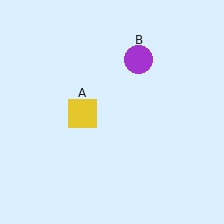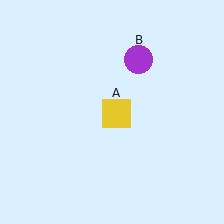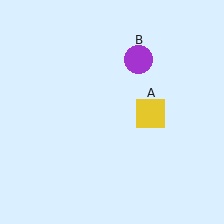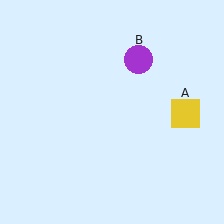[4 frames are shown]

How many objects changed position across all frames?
1 object changed position: yellow square (object A).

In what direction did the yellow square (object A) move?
The yellow square (object A) moved right.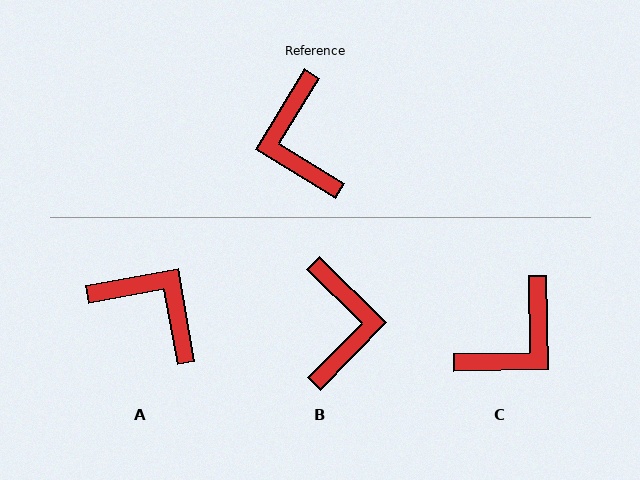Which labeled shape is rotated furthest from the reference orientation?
B, about 167 degrees away.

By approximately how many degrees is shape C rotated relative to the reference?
Approximately 123 degrees counter-clockwise.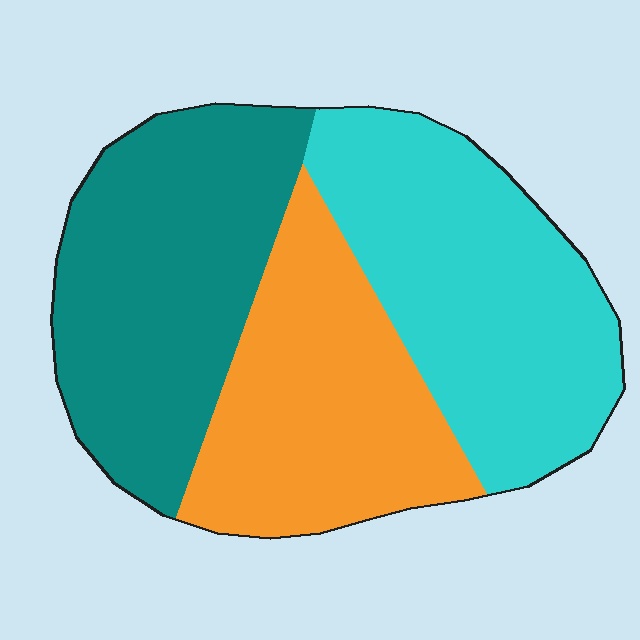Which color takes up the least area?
Orange, at roughly 30%.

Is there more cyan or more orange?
Cyan.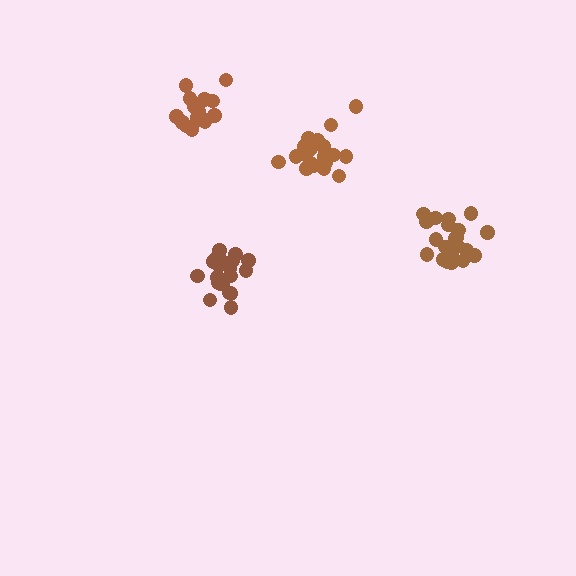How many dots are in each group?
Group 1: 20 dots, Group 2: 20 dots, Group 3: 16 dots, Group 4: 21 dots (77 total).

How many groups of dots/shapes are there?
There are 4 groups.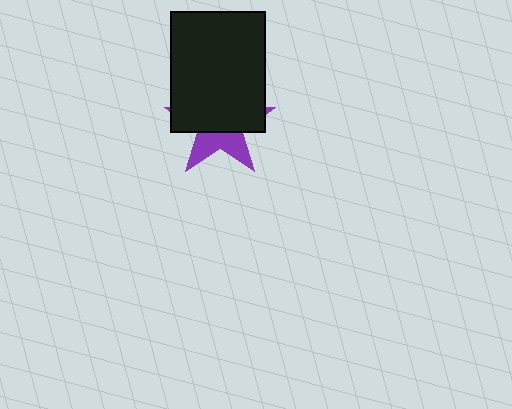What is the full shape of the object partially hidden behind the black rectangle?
The partially hidden object is a purple star.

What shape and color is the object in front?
The object in front is a black rectangle.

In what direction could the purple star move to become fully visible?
The purple star could move down. That would shift it out from behind the black rectangle entirely.